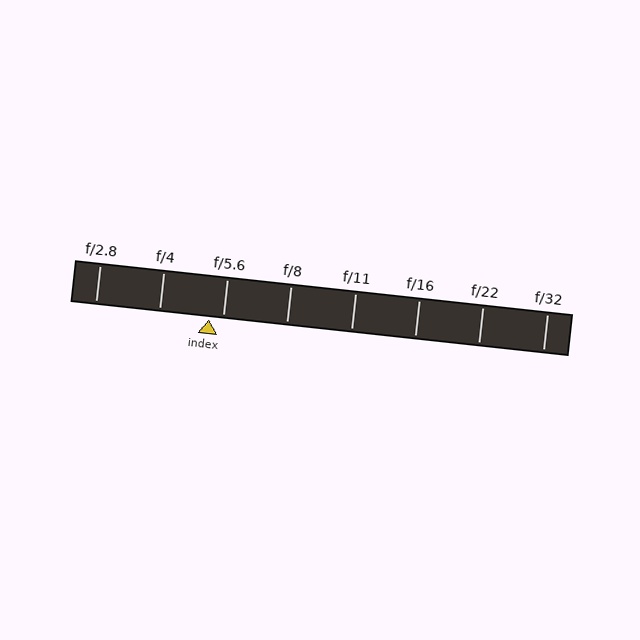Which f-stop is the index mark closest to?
The index mark is closest to f/5.6.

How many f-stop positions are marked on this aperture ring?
There are 8 f-stop positions marked.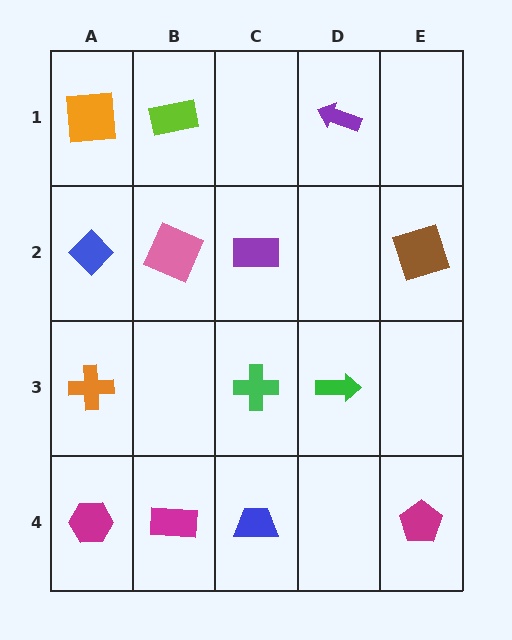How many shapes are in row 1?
3 shapes.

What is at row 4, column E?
A magenta pentagon.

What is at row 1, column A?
An orange square.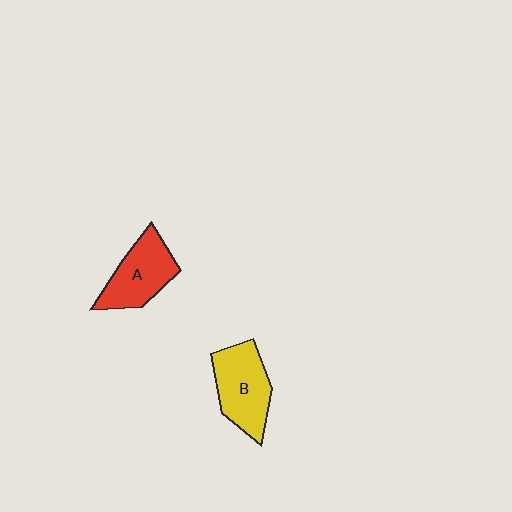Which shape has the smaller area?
Shape A (red).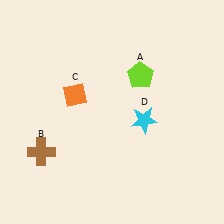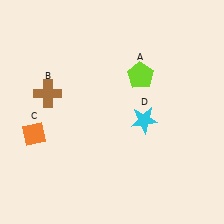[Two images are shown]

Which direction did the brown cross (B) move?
The brown cross (B) moved up.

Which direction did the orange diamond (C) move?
The orange diamond (C) moved left.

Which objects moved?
The objects that moved are: the brown cross (B), the orange diamond (C).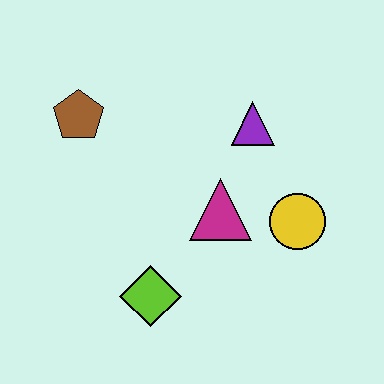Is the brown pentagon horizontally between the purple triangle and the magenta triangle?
No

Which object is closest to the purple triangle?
The magenta triangle is closest to the purple triangle.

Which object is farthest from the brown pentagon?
The yellow circle is farthest from the brown pentagon.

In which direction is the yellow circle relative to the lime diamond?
The yellow circle is to the right of the lime diamond.